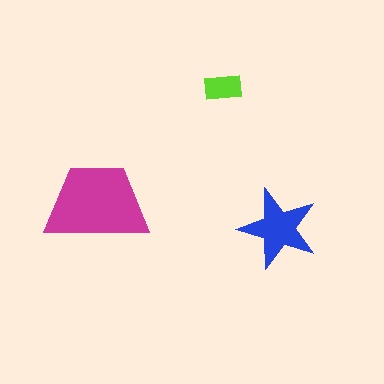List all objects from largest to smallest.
The magenta trapezoid, the blue star, the lime rectangle.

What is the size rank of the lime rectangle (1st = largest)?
3rd.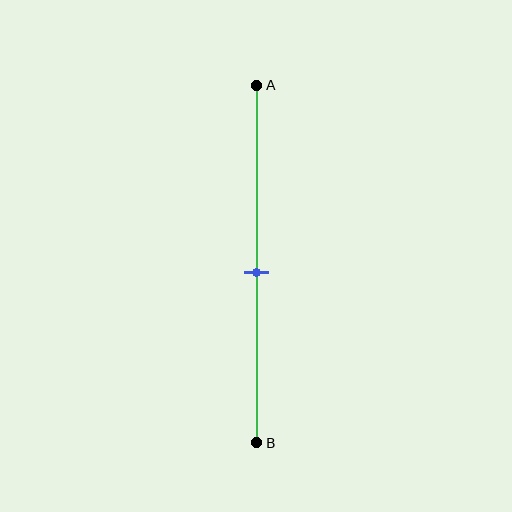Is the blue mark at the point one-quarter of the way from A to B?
No, the mark is at about 50% from A, not at the 25% one-quarter point.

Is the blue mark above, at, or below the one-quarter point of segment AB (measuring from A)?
The blue mark is below the one-quarter point of segment AB.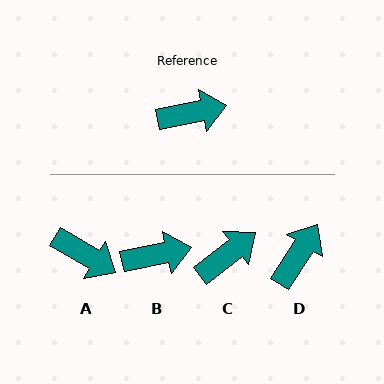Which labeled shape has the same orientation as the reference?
B.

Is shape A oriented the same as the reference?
No, it is off by about 42 degrees.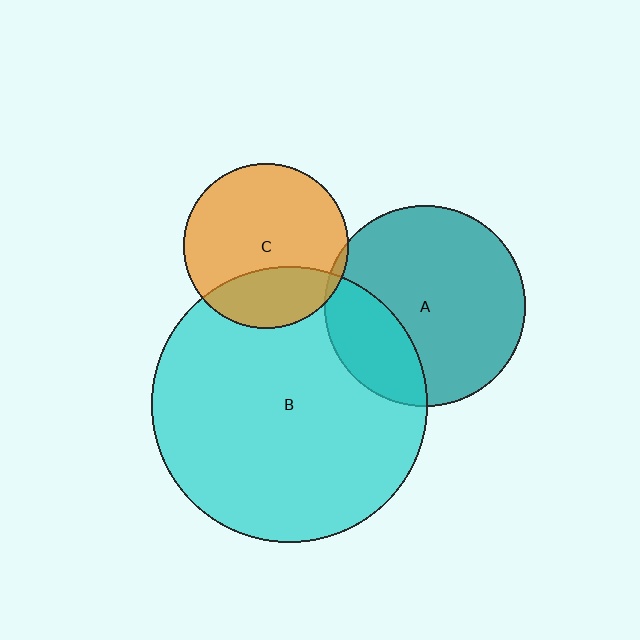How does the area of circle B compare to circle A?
Approximately 1.9 times.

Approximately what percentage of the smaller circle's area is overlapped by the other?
Approximately 30%.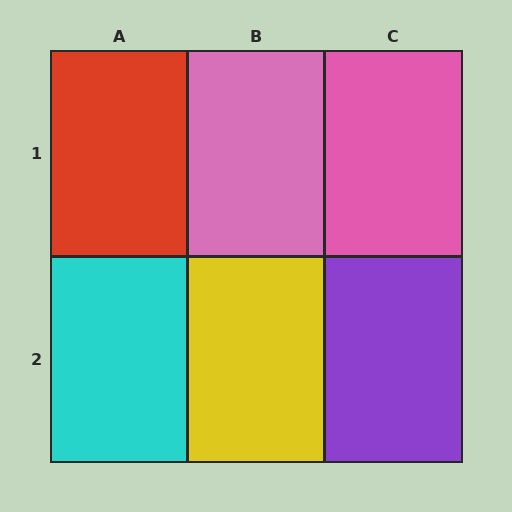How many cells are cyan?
1 cell is cyan.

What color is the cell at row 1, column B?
Pink.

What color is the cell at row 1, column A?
Red.